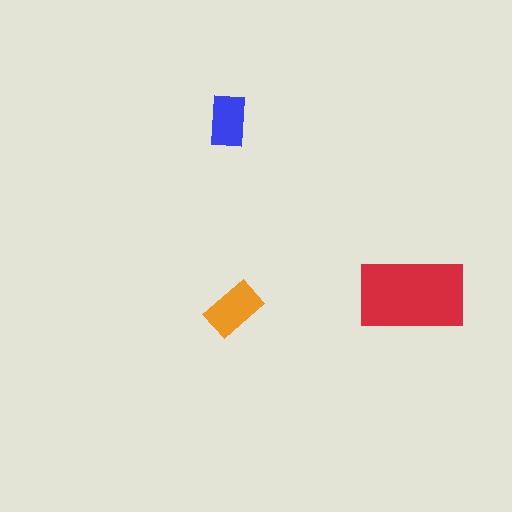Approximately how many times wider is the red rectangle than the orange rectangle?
About 2 times wider.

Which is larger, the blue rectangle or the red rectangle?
The red one.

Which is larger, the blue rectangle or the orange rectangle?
The orange one.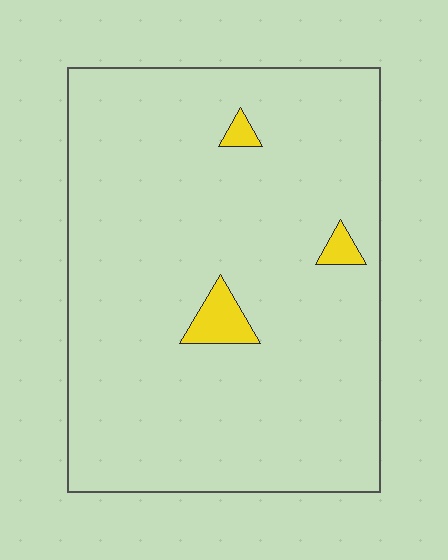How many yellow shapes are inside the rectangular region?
3.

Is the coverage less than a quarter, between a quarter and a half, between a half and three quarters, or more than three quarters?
Less than a quarter.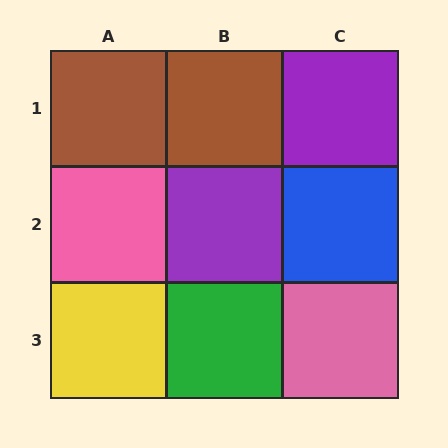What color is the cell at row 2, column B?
Purple.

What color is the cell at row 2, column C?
Blue.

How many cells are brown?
2 cells are brown.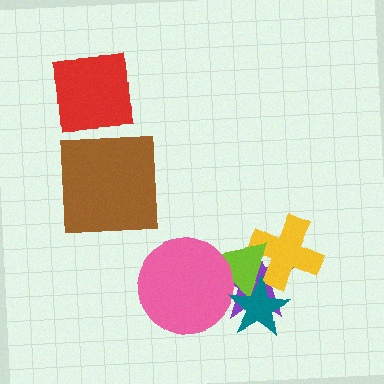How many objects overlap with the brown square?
0 objects overlap with the brown square.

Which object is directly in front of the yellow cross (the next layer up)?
The lime triangle is directly in front of the yellow cross.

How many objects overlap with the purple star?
4 objects overlap with the purple star.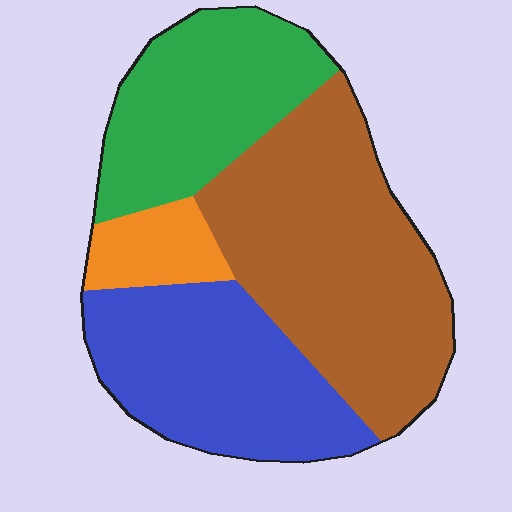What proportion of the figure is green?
Green covers 24% of the figure.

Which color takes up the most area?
Brown, at roughly 40%.